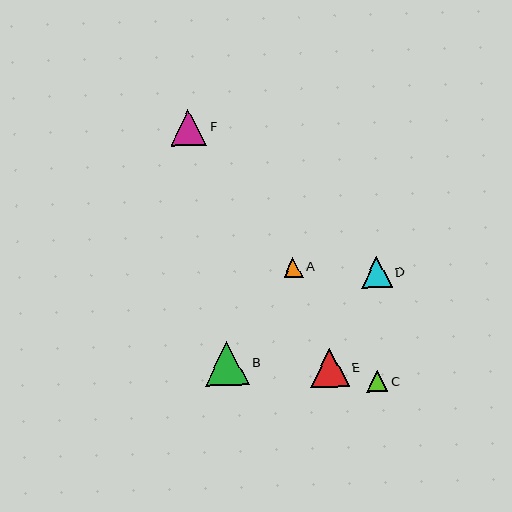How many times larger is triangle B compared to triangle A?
Triangle B is approximately 2.3 times the size of triangle A.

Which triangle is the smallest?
Triangle A is the smallest with a size of approximately 19 pixels.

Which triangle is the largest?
Triangle B is the largest with a size of approximately 44 pixels.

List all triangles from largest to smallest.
From largest to smallest: B, E, F, D, C, A.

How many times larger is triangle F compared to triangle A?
Triangle F is approximately 1.8 times the size of triangle A.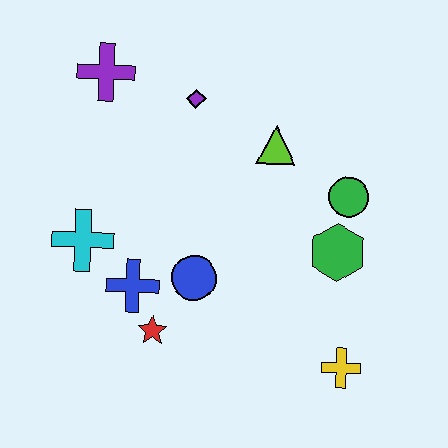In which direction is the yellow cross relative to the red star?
The yellow cross is to the right of the red star.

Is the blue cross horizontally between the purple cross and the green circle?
Yes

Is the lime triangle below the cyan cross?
No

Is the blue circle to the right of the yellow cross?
No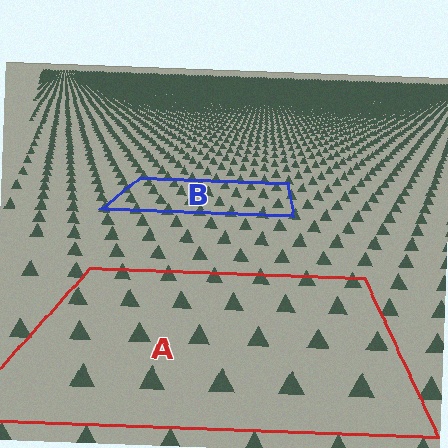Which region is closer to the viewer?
Region A is closer. The texture elements there are larger and more spread out.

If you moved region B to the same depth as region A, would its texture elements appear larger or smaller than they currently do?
They would appear larger. At a closer depth, the same texture elements are projected at a bigger on-screen size.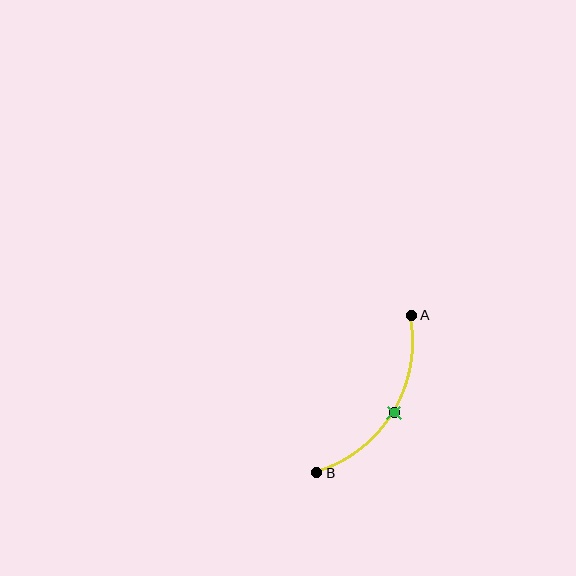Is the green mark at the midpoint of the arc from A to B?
Yes. The green mark lies on the arc at equal arc-length from both A and B — it is the arc midpoint.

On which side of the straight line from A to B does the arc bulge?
The arc bulges to the right of the straight line connecting A and B.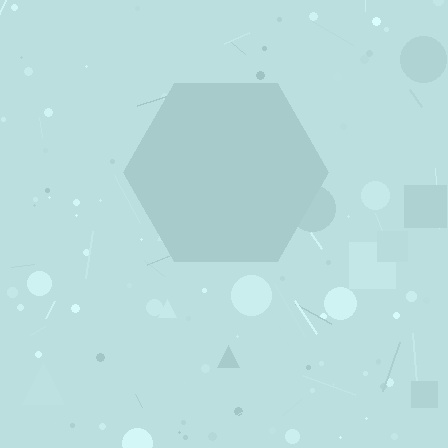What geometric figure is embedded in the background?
A hexagon is embedded in the background.